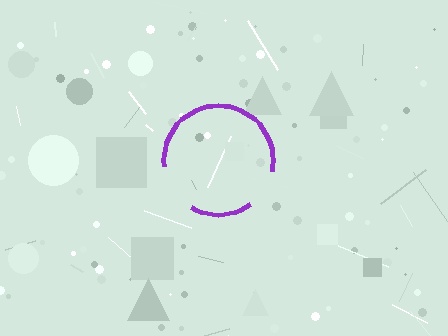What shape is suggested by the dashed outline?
The dashed outline suggests a circle.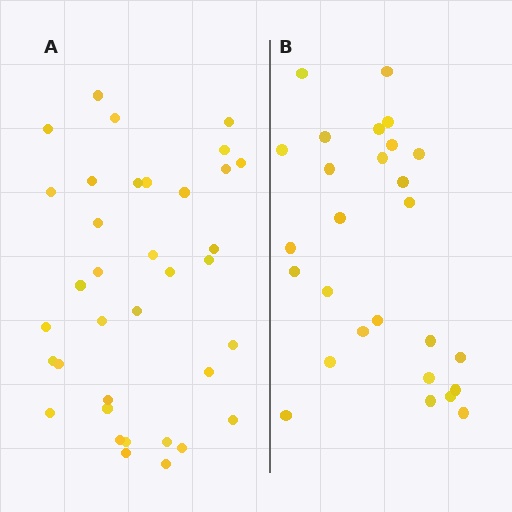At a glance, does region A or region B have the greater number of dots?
Region A (the left region) has more dots.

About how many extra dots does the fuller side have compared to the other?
Region A has roughly 8 or so more dots than region B.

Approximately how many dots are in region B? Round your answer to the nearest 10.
About 30 dots. (The exact count is 27, which rounds to 30.)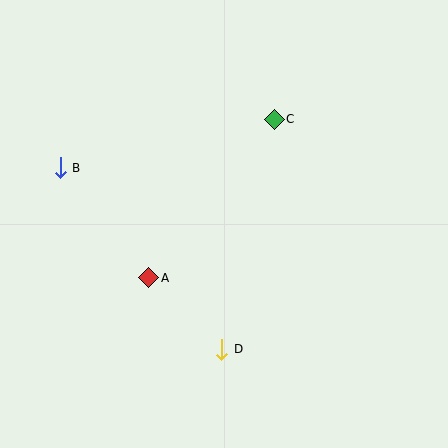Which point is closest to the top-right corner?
Point C is closest to the top-right corner.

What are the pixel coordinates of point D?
Point D is at (222, 349).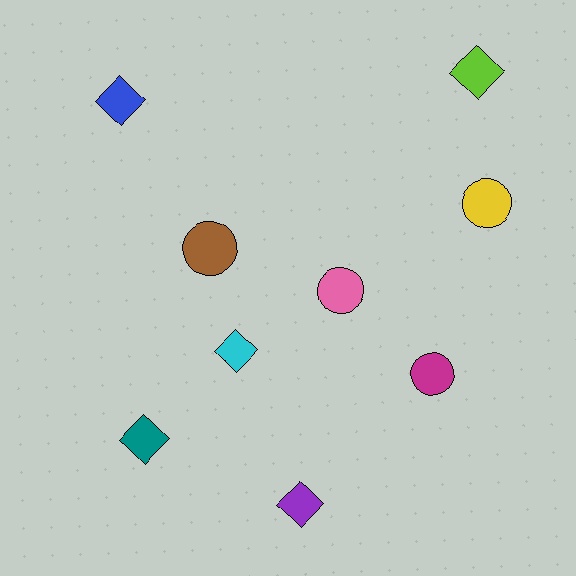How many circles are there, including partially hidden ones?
There are 4 circles.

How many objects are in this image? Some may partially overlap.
There are 9 objects.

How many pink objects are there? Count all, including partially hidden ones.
There is 1 pink object.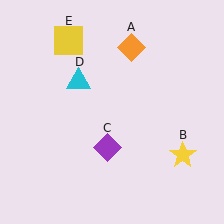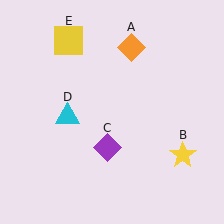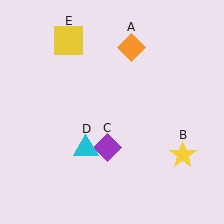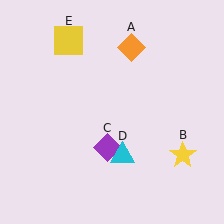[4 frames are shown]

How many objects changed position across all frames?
1 object changed position: cyan triangle (object D).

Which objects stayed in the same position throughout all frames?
Orange diamond (object A) and yellow star (object B) and purple diamond (object C) and yellow square (object E) remained stationary.